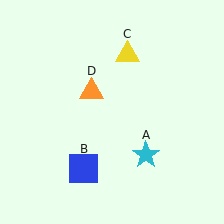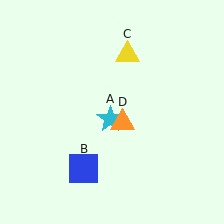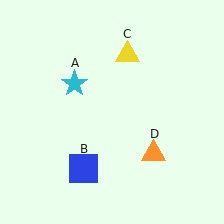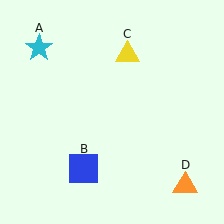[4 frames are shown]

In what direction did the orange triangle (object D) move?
The orange triangle (object D) moved down and to the right.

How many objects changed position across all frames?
2 objects changed position: cyan star (object A), orange triangle (object D).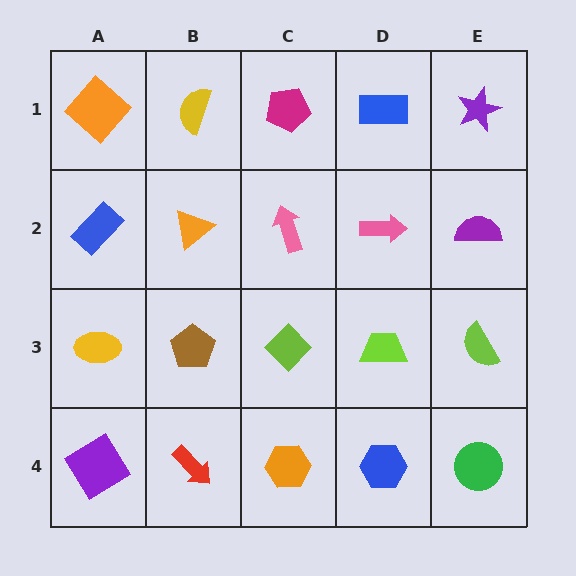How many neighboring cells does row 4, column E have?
2.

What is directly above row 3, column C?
A pink arrow.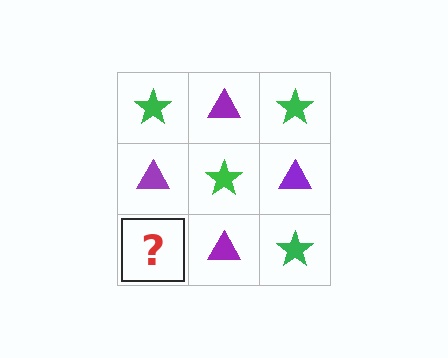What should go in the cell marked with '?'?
The missing cell should contain a green star.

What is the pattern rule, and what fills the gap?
The rule is that it alternates green star and purple triangle in a checkerboard pattern. The gap should be filled with a green star.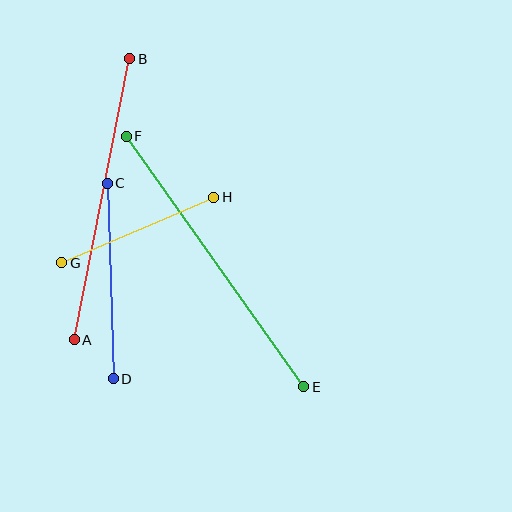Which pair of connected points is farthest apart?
Points E and F are farthest apart.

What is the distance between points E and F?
The distance is approximately 307 pixels.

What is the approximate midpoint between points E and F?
The midpoint is at approximately (215, 262) pixels.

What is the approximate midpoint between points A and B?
The midpoint is at approximately (102, 199) pixels.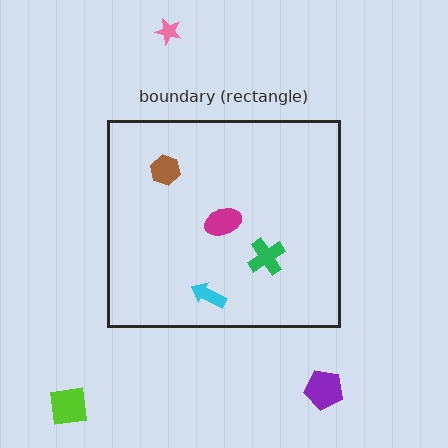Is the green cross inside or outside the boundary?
Inside.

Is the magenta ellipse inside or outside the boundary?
Inside.